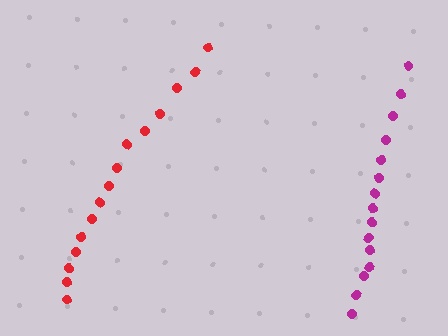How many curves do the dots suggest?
There are 2 distinct paths.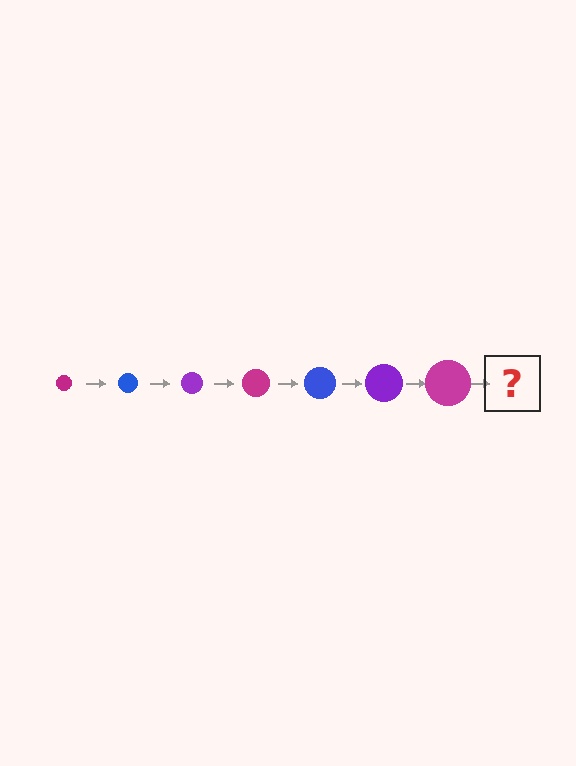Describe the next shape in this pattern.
It should be a blue circle, larger than the previous one.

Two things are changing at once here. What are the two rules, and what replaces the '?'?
The two rules are that the circle grows larger each step and the color cycles through magenta, blue, and purple. The '?' should be a blue circle, larger than the previous one.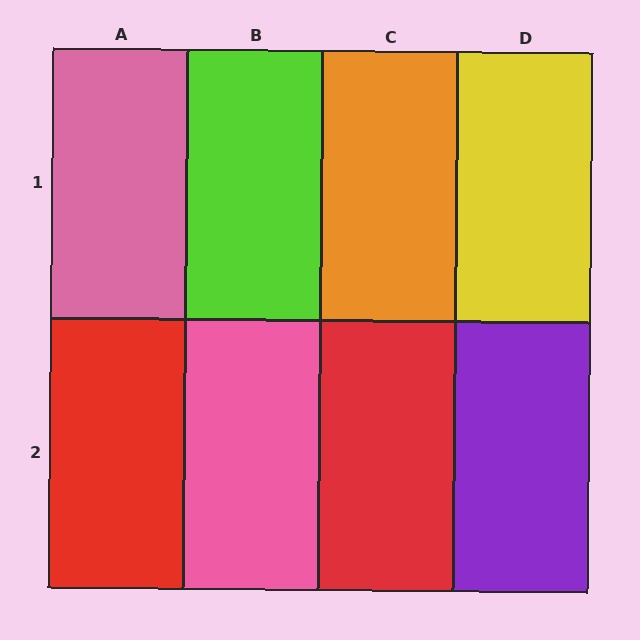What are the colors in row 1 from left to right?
Pink, lime, orange, yellow.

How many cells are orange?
1 cell is orange.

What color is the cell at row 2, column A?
Red.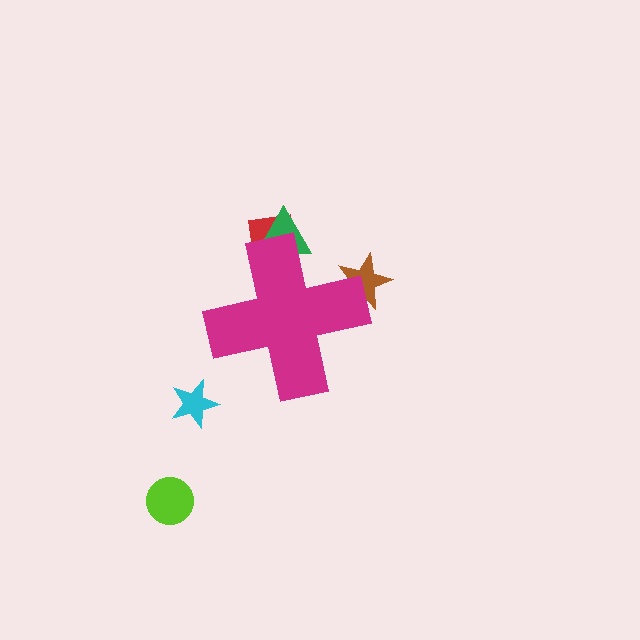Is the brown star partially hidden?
Yes, the brown star is partially hidden behind the magenta cross.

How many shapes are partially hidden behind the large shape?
3 shapes are partially hidden.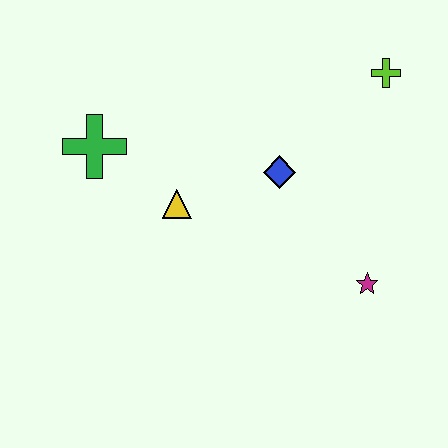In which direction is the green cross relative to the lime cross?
The green cross is to the left of the lime cross.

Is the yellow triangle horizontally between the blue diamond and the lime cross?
No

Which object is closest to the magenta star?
The blue diamond is closest to the magenta star.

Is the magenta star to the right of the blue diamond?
Yes